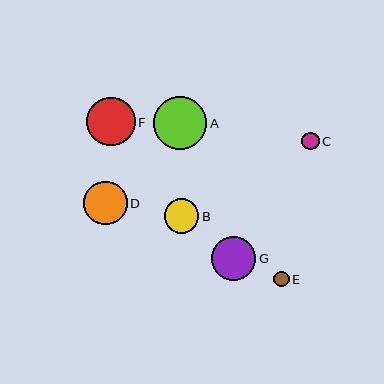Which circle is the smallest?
Circle E is the smallest with a size of approximately 15 pixels.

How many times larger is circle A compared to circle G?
Circle A is approximately 1.2 times the size of circle G.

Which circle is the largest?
Circle A is the largest with a size of approximately 53 pixels.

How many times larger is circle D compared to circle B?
Circle D is approximately 1.3 times the size of circle B.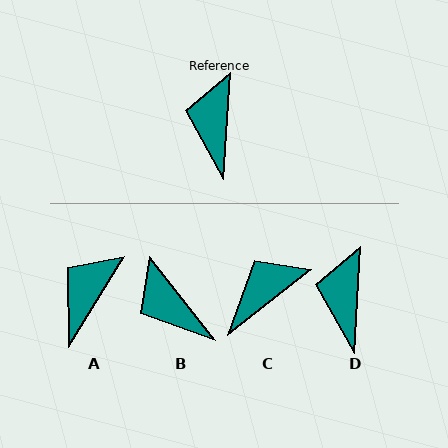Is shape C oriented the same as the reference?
No, it is off by about 48 degrees.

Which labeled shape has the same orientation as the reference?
D.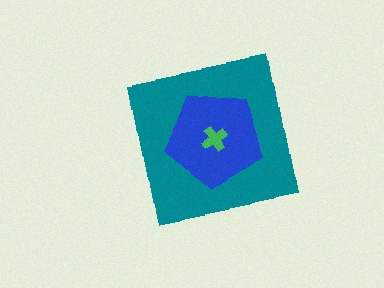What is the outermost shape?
The teal square.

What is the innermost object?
The green cross.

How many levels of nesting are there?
3.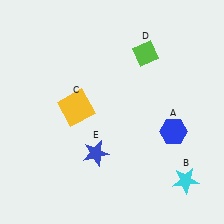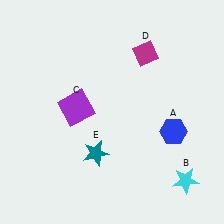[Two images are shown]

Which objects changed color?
C changed from yellow to purple. D changed from lime to magenta. E changed from blue to teal.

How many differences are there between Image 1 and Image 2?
There are 3 differences between the two images.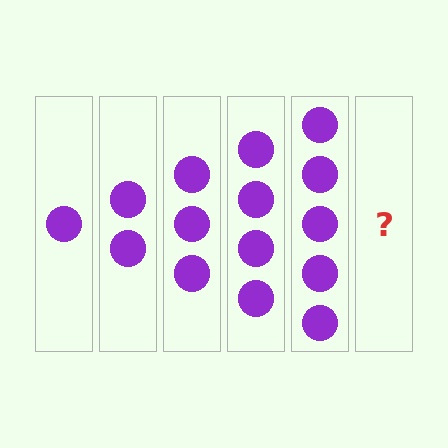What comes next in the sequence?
The next element should be 6 circles.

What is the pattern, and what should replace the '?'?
The pattern is that each step adds one more circle. The '?' should be 6 circles.